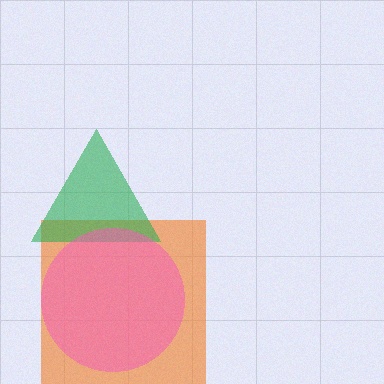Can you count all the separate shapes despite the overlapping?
Yes, there are 3 separate shapes.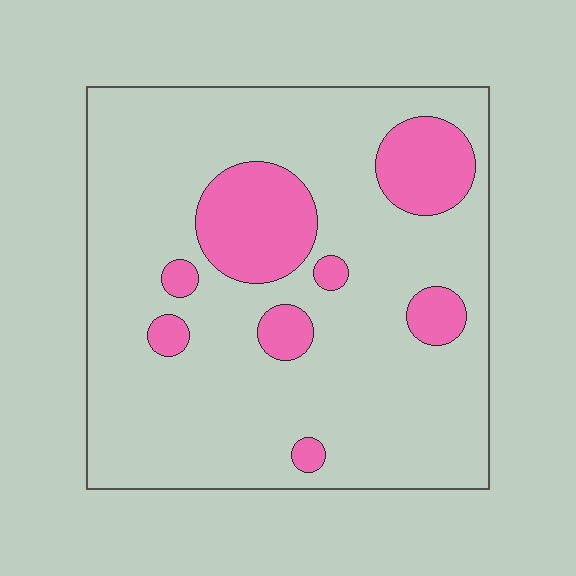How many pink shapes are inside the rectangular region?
8.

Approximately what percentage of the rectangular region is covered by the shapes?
Approximately 20%.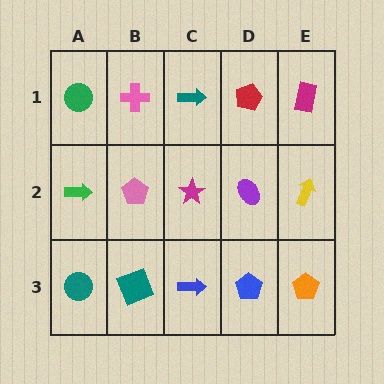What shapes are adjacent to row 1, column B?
A pink pentagon (row 2, column B), a green circle (row 1, column A), a teal arrow (row 1, column C).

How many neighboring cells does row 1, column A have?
2.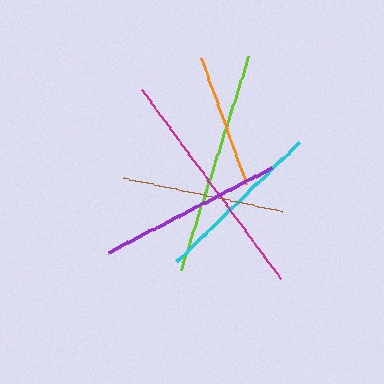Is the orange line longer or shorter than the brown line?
The brown line is longer than the orange line.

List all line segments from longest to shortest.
From longest to shortest: magenta, lime, purple, cyan, brown, orange.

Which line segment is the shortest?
The orange line is the shortest at approximately 134 pixels.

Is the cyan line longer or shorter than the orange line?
The cyan line is longer than the orange line.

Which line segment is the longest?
The magenta line is the longest at approximately 234 pixels.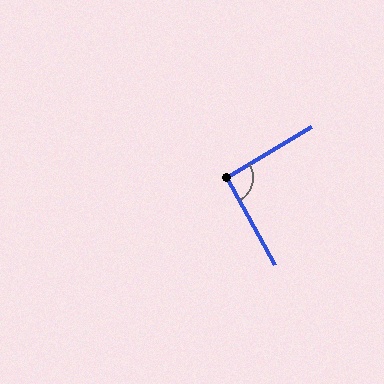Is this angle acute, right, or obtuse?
It is approximately a right angle.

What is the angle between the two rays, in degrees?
Approximately 92 degrees.